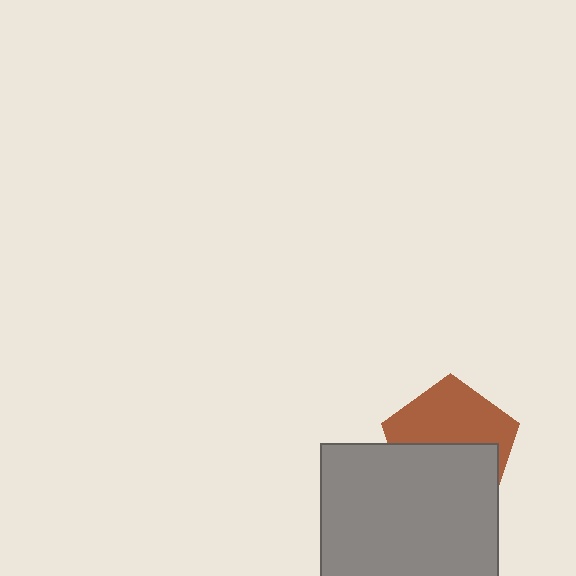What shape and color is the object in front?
The object in front is a gray rectangle.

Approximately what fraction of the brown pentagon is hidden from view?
Roughly 49% of the brown pentagon is hidden behind the gray rectangle.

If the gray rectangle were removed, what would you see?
You would see the complete brown pentagon.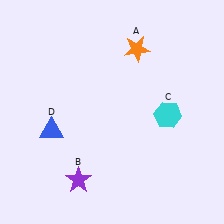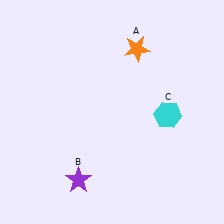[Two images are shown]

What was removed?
The blue triangle (D) was removed in Image 2.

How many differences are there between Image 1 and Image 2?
There is 1 difference between the two images.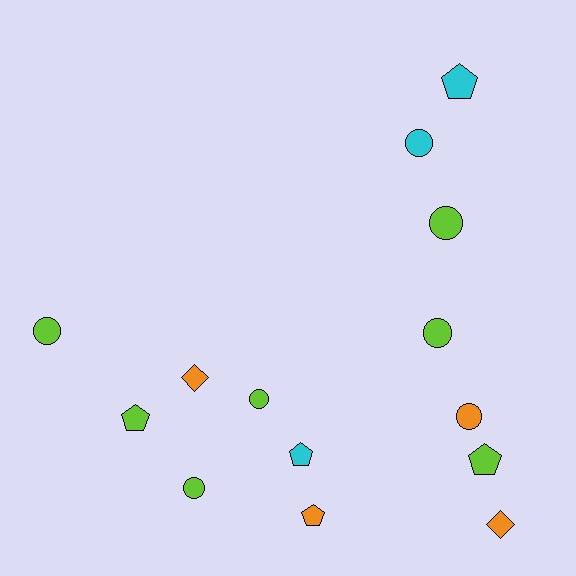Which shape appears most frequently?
Circle, with 7 objects.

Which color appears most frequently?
Lime, with 7 objects.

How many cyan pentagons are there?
There are 2 cyan pentagons.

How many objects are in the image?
There are 14 objects.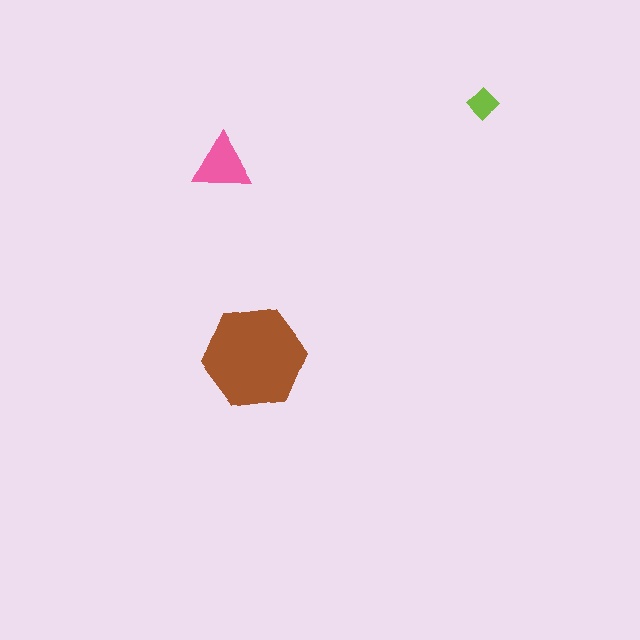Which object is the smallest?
The lime diamond.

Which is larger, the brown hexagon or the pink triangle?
The brown hexagon.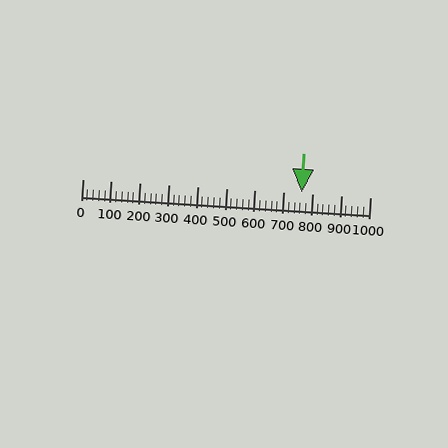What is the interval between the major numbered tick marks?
The major tick marks are spaced 100 units apart.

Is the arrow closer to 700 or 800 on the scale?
The arrow is closer to 800.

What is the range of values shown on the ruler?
The ruler shows values from 0 to 1000.